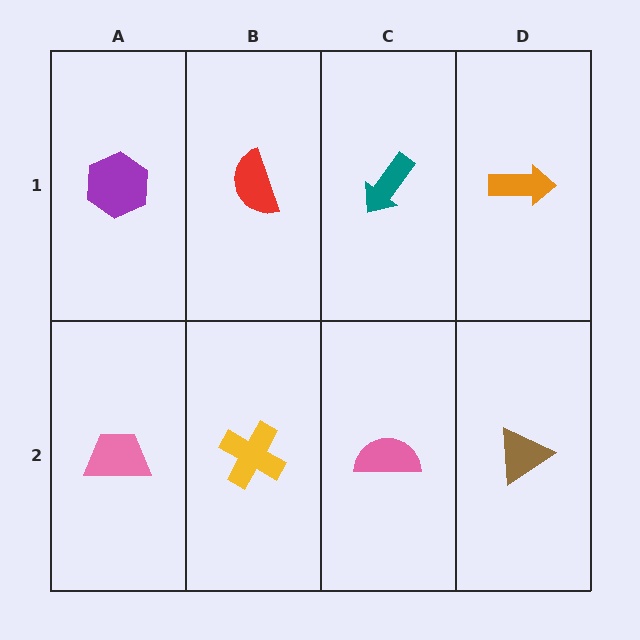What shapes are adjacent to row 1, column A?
A pink trapezoid (row 2, column A), a red semicircle (row 1, column B).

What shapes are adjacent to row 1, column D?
A brown triangle (row 2, column D), a teal arrow (row 1, column C).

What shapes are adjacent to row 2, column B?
A red semicircle (row 1, column B), a pink trapezoid (row 2, column A), a pink semicircle (row 2, column C).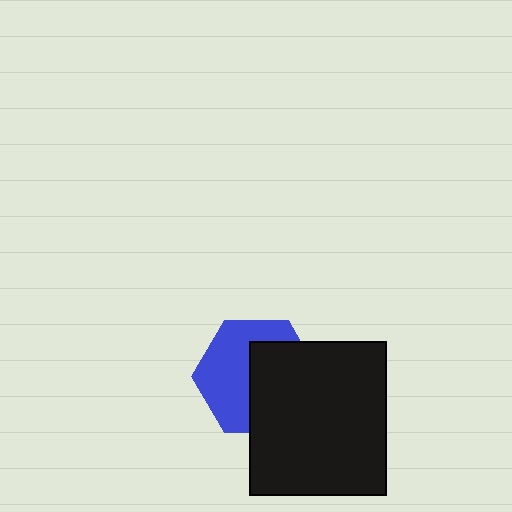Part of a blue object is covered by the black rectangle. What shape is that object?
It is a hexagon.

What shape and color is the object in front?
The object in front is a black rectangle.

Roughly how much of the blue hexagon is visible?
About half of it is visible (roughly 52%).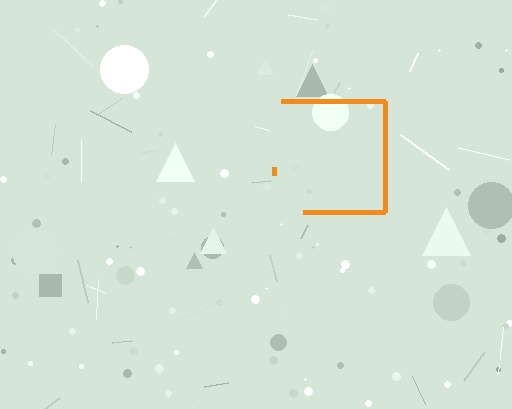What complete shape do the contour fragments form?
The contour fragments form a square.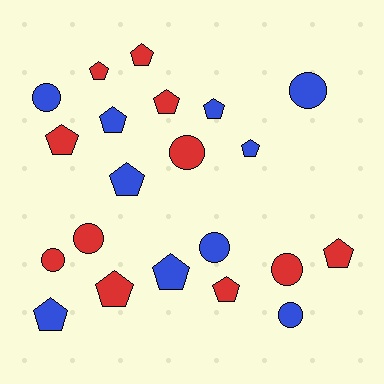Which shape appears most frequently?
Pentagon, with 13 objects.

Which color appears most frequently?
Red, with 11 objects.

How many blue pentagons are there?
There are 6 blue pentagons.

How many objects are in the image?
There are 21 objects.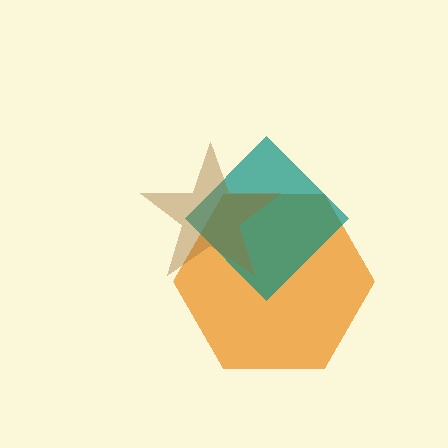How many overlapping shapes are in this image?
There are 3 overlapping shapes in the image.